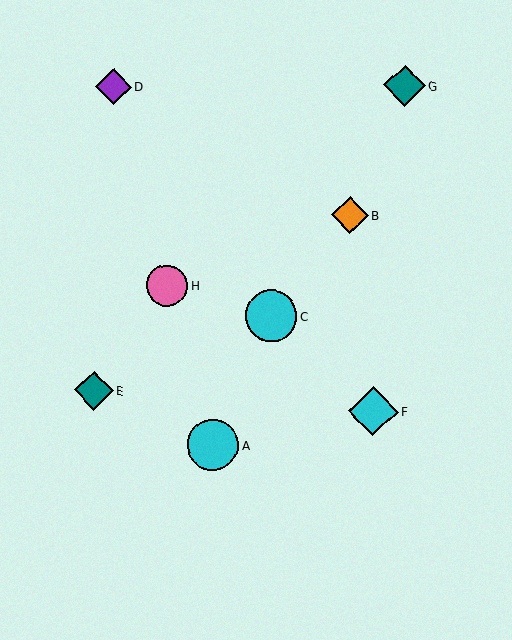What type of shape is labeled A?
Shape A is a cyan circle.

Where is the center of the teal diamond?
The center of the teal diamond is at (405, 86).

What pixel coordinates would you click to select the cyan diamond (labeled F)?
Click at (373, 411) to select the cyan diamond F.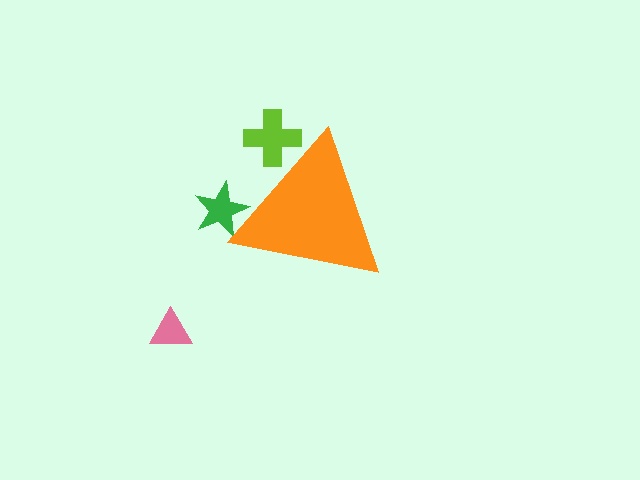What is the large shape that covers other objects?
An orange triangle.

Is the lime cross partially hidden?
Yes, the lime cross is partially hidden behind the orange triangle.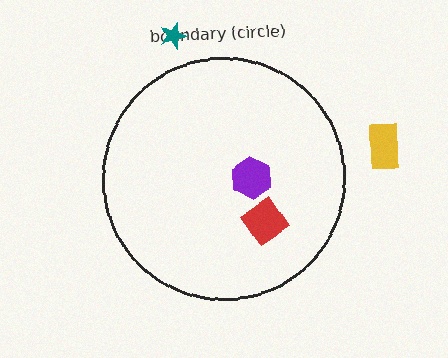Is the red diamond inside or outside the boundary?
Inside.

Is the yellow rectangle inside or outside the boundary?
Outside.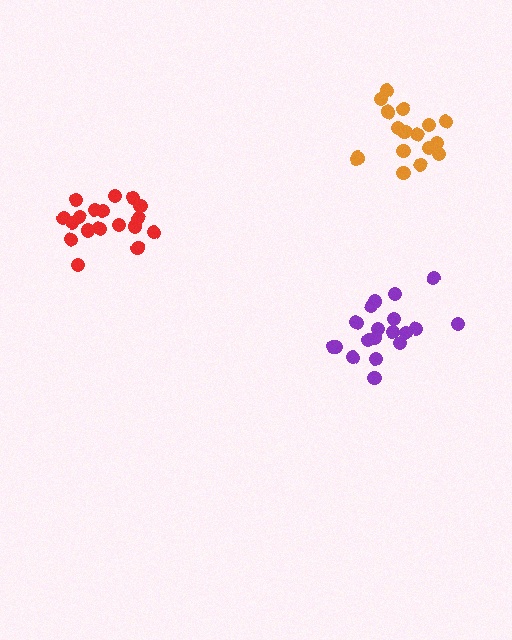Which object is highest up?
The orange cluster is topmost.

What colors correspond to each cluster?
The clusters are colored: orange, purple, red.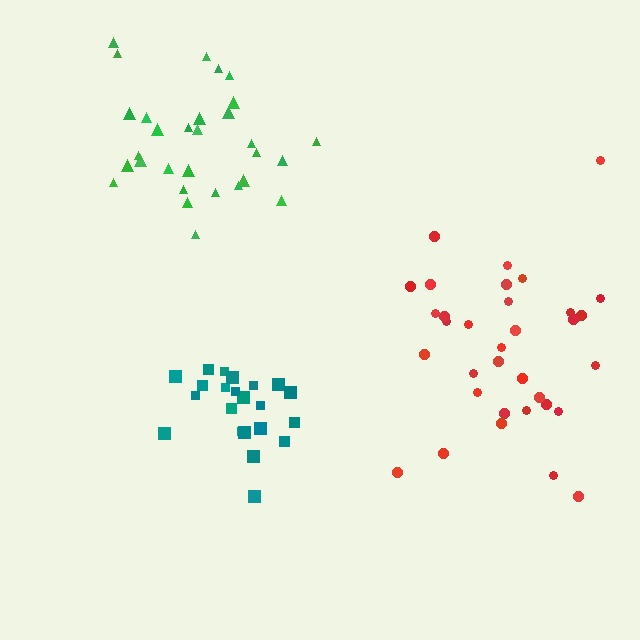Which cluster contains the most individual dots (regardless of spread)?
Red (34).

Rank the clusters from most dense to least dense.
teal, green, red.